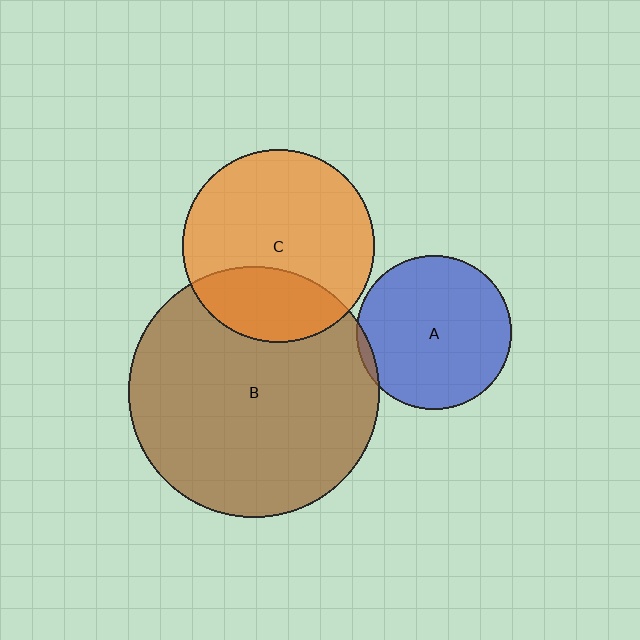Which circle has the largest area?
Circle B (brown).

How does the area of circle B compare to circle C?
Approximately 1.7 times.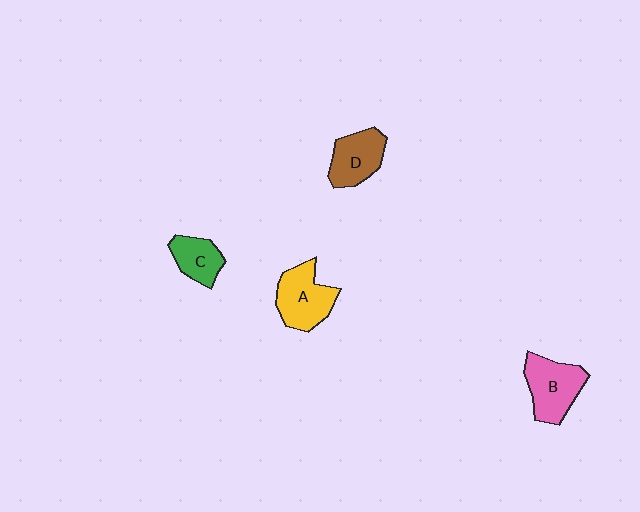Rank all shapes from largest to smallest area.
From largest to smallest: A (yellow), B (pink), D (brown), C (green).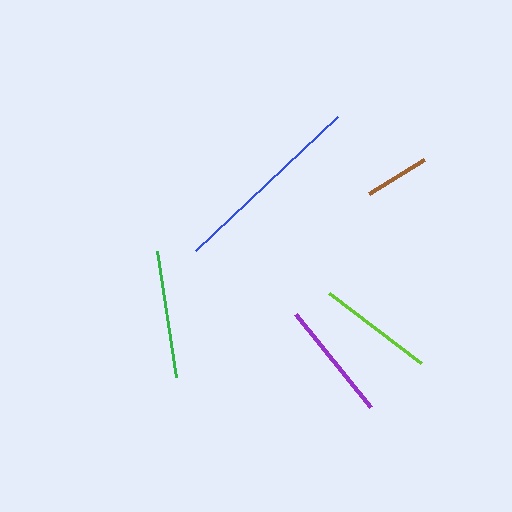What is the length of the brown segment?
The brown segment is approximately 64 pixels long.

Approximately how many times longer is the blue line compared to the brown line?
The blue line is approximately 3.0 times the length of the brown line.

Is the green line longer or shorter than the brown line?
The green line is longer than the brown line.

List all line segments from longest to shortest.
From longest to shortest: blue, green, purple, lime, brown.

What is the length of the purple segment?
The purple segment is approximately 120 pixels long.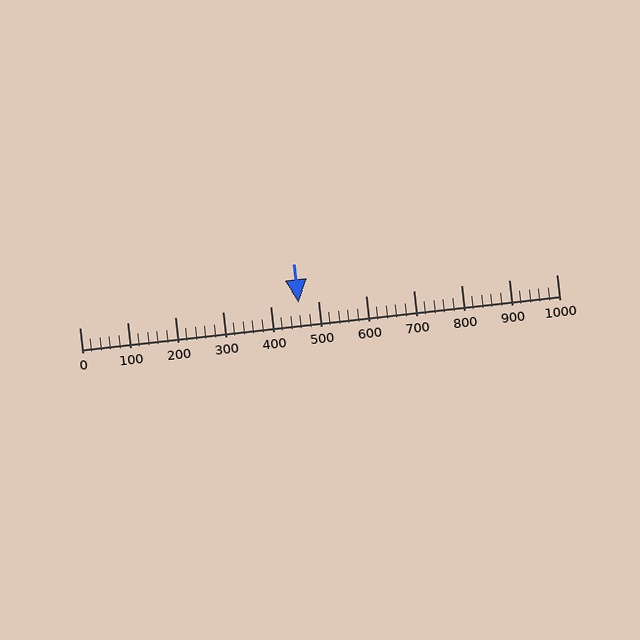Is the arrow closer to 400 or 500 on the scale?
The arrow is closer to 500.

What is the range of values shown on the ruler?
The ruler shows values from 0 to 1000.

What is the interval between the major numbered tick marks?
The major tick marks are spaced 100 units apart.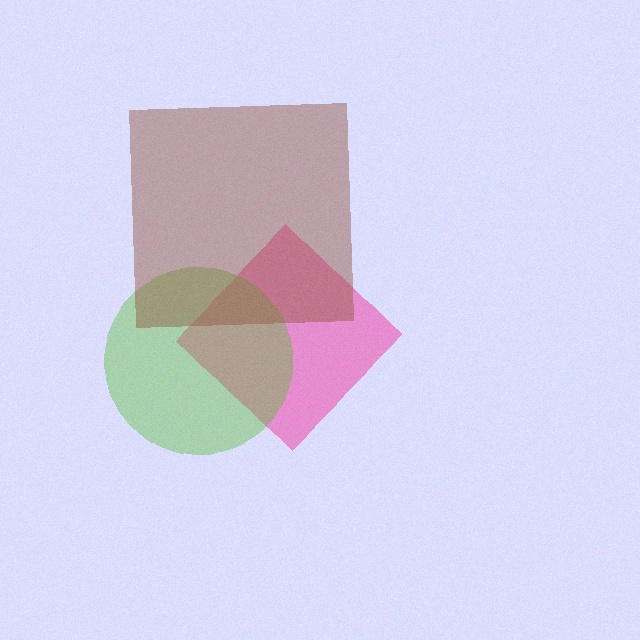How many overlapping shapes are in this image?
There are 3 overlapping shapes in the image.